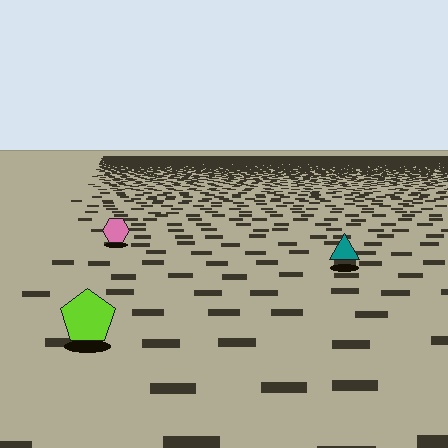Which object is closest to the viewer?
The lime pentagon is closest. The texture marks near it are larger and more spread out.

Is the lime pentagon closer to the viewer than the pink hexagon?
Yes. The lime pentagon is closer — you can tell from the texture gradient: the ground texture is coarser near it.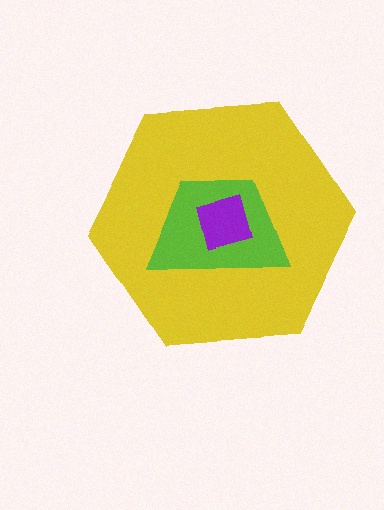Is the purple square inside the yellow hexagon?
Yes.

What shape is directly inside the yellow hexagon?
The lime trapezoid.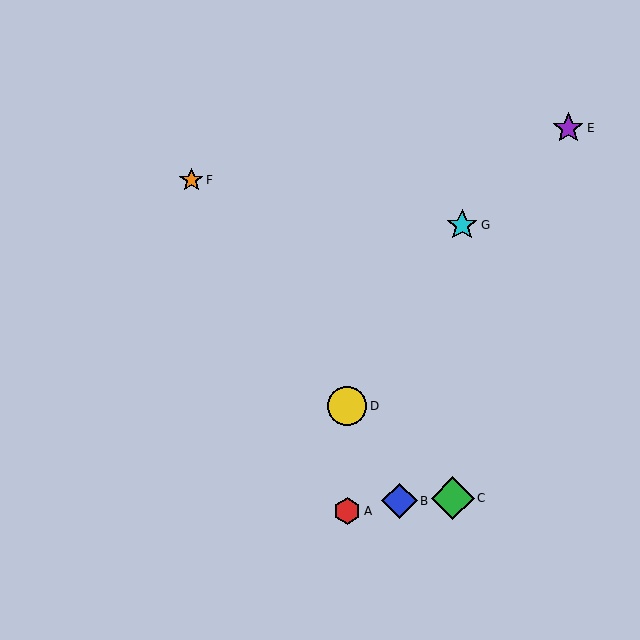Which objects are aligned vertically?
Objects A, D are aligned vertically.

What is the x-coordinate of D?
Object D is at x≈347.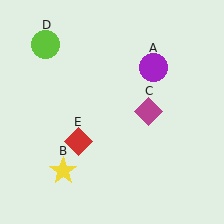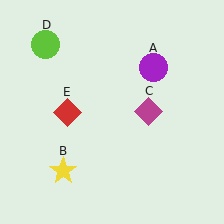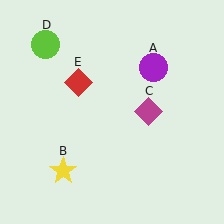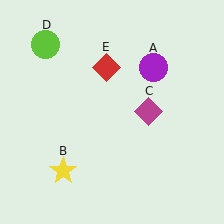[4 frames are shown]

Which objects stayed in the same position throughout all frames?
Purple circle (object A) and yellow star (object B) and magenta diamond (object C) and lime circle (object D) remained stationary.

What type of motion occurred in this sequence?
The red diamond (object E) rotated clockwise around the center of the scene.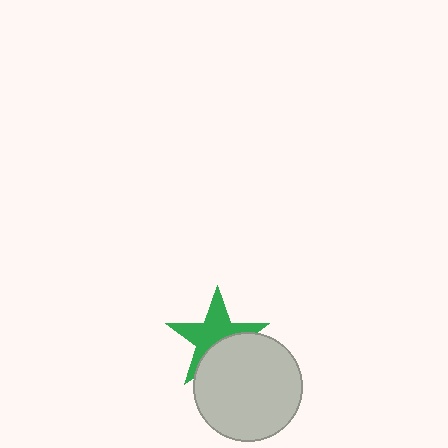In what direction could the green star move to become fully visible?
The green star could move up. That would shift it out from behind the light gray circle entirely.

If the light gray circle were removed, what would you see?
You would see the complete green star.